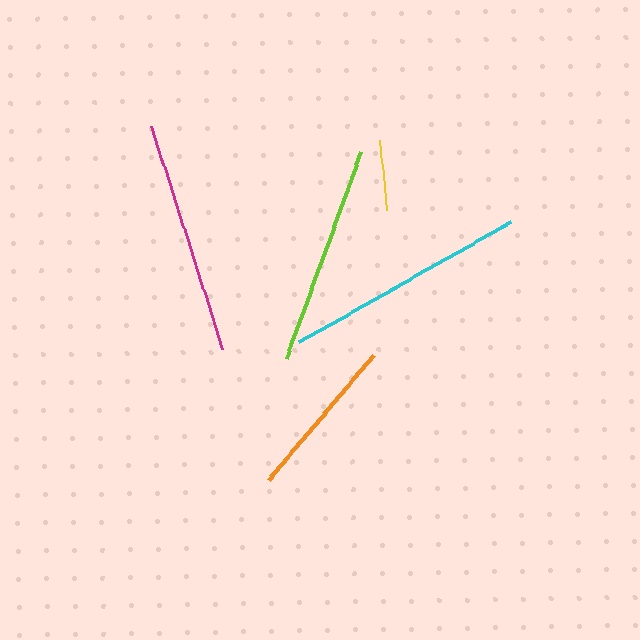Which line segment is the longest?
The cyan line is the longest at approximately 244 pixels.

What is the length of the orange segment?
The orange segment is approximately 163 pixels long.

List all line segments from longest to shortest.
From longest to shortest: cyan, magenta, lime, orange, yellow.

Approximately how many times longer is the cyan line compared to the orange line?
The cyan line is approximately 1.5 times the length of the orange line.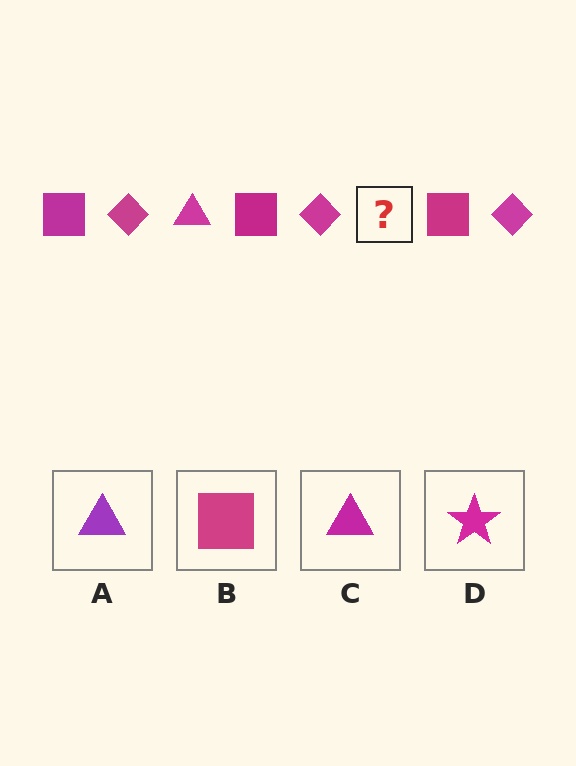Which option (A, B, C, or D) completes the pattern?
C.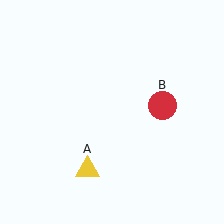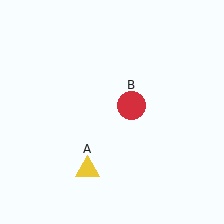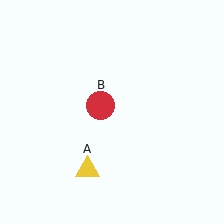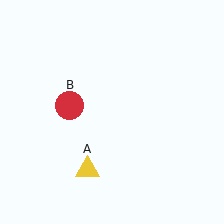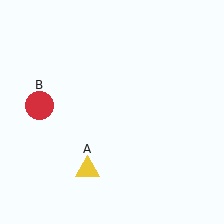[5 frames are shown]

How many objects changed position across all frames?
1 object changed position: red circle (object B).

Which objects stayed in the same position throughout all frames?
Yellow triangle (object A) remained stationary.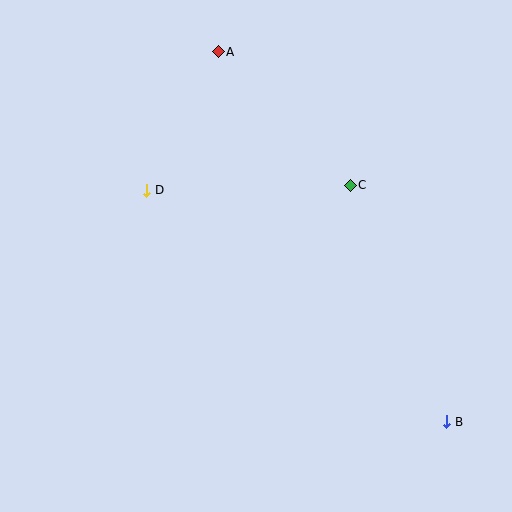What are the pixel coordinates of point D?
Point D is at (147, 190).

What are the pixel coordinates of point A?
Point A is at (218, 52).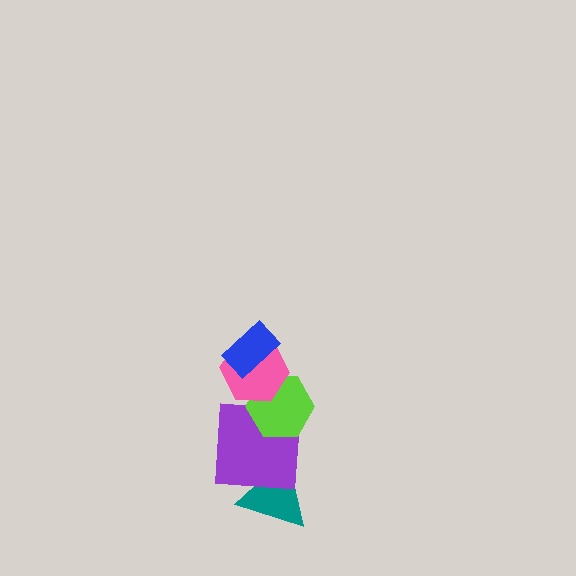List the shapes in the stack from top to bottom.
From top to bottom: the blue rectangle, the pink hexagon, the lime hexagon, the purple square, the teal triangle.